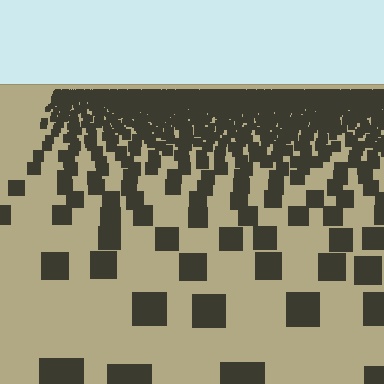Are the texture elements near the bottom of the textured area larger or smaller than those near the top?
Larger. Near the bottom, elements are closer to the viewer and appear at a bigger on-screen size.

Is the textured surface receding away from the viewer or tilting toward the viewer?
The surface is receding away from the viewer. Texture elements get smaller and denser toward the top.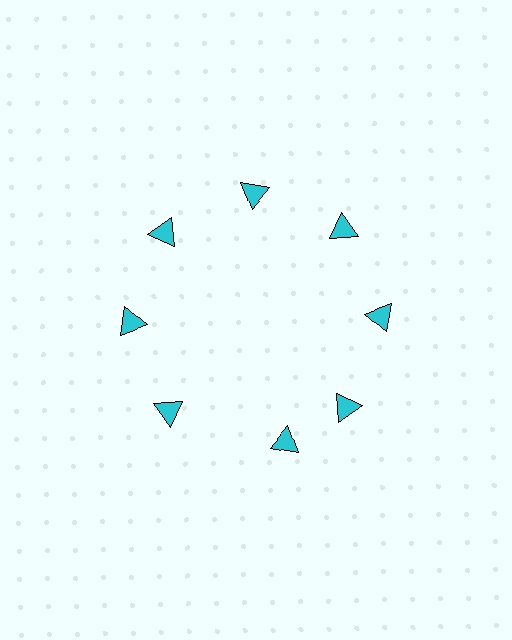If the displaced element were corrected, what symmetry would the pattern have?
It would have 8-fold rotational symmetry — the pattern would map onto itself every 45 degrees.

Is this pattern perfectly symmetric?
No. The 8 cyan triangles are arranged in a ring, but one element near the 6 o'clock position is rotated out of alignment along the ring, breaking the 8-fold rotational symmetry.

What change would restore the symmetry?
The symmetry would be restored by rotating it back into even spacing with its neighbors so that all 8 triangles sit at equal angles and equal distance from the center.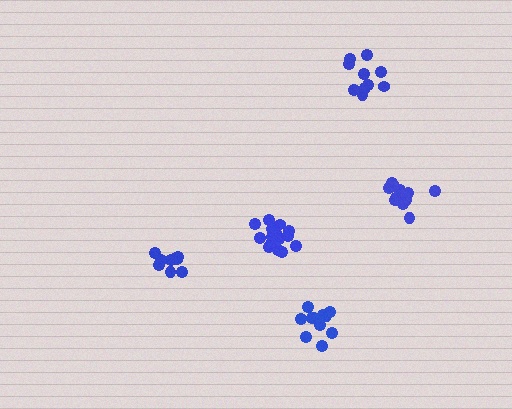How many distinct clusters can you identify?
There are 5 distinct clusters.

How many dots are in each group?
Group 1: 14 dots, Group 2: 10 dots, Group 3: 9 dots, Group 4: 12 dots, Group 5: 15 dots (60 total).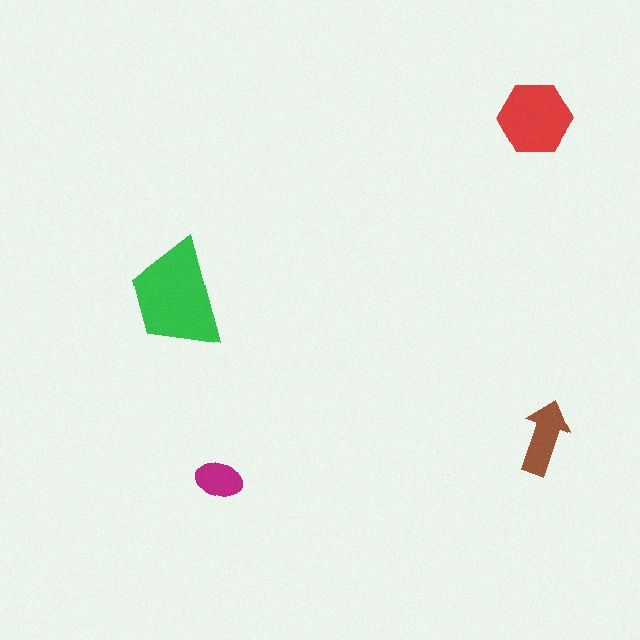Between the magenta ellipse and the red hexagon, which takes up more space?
The red hexagon.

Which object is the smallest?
The magenta ellipse.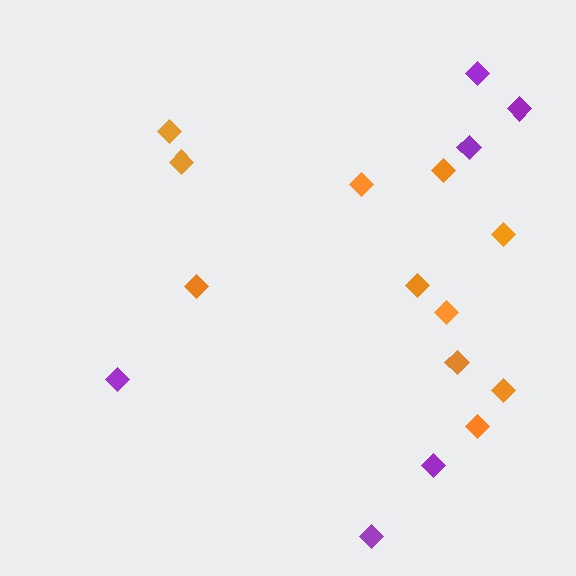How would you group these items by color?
There are 2 groups: one group of purple diamonds (6) and one group of orange diamonds (11).